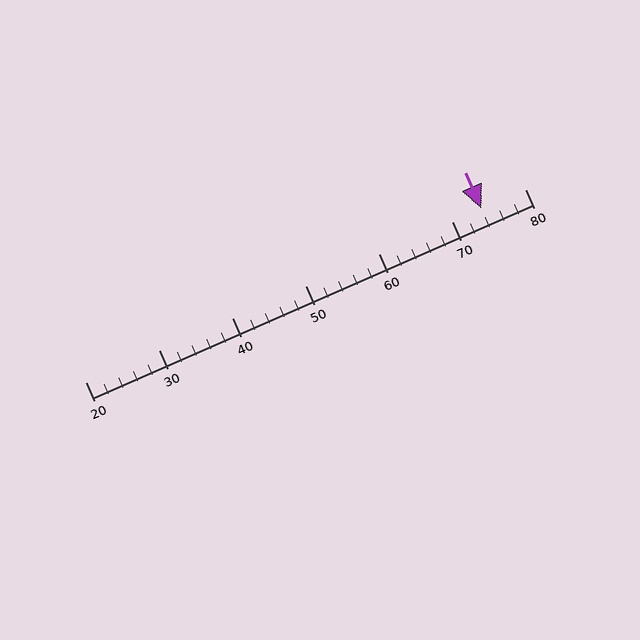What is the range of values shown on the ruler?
The ruler shows values from 20 to 80.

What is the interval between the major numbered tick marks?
The major tick marks are spaced 10 units apart.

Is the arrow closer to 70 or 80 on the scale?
The arrow is closer to 70.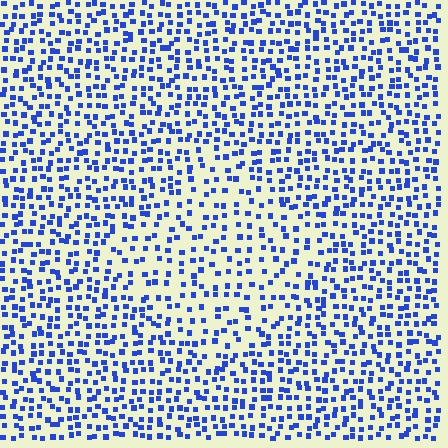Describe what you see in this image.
The image contains small blue elements arranged at two different densities. A diamond-shaped region is visible where the elements are less densely packed than the surrounding area.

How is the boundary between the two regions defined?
The boundary is defined by a change in element density (approximately 1.6x ratio). All elements are the same color, size, and shape.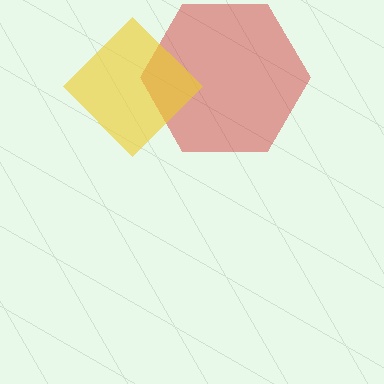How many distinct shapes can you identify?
There are 2 distinct shapes: a red hexagon, a yellow diamond.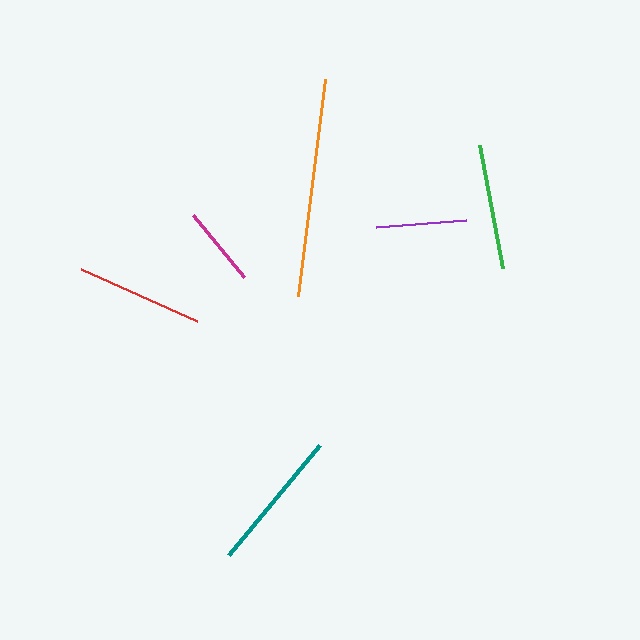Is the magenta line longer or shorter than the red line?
The red line is longer than the magenta line.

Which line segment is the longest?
The orange line is the longest at approximately 219 pixels.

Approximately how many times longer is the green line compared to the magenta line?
The green line is approximately 1.6 times the length of the magenta line.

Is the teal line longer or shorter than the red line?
The teal line is longer than the red line.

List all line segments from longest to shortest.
From longest to shortest: orange, teal, red, green, purple, magenta.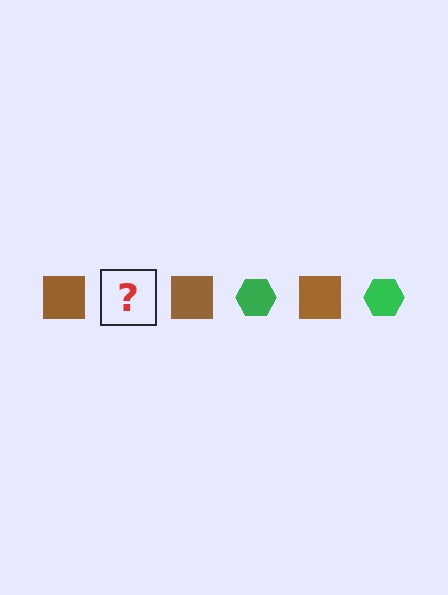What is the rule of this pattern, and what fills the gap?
The rule is that the pattern alternates between brown square and green hexagon. The gap should be filled with a green hexagon.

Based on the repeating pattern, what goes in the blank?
The blank should be a green hexagon.